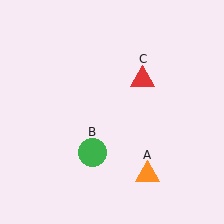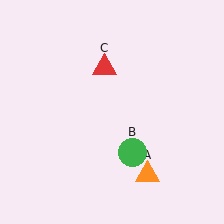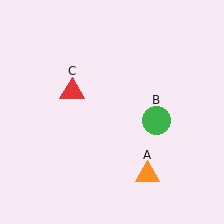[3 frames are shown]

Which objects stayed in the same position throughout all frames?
Orange triangle (object A) remained stationary.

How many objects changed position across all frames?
2 objects changed position: green circle (object B), red triangle (object C).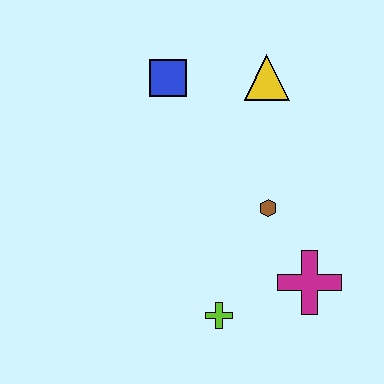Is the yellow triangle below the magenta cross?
No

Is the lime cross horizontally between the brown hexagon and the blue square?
Yes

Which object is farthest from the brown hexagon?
The blue square is farthest from the brown hexagon.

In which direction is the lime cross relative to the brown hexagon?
The lime cross is below the brown hexagon.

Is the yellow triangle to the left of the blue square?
No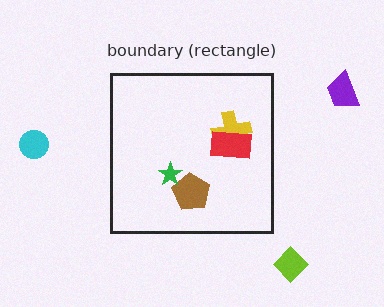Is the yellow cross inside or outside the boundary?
Inside.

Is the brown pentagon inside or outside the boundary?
Inside.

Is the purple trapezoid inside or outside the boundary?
Outside.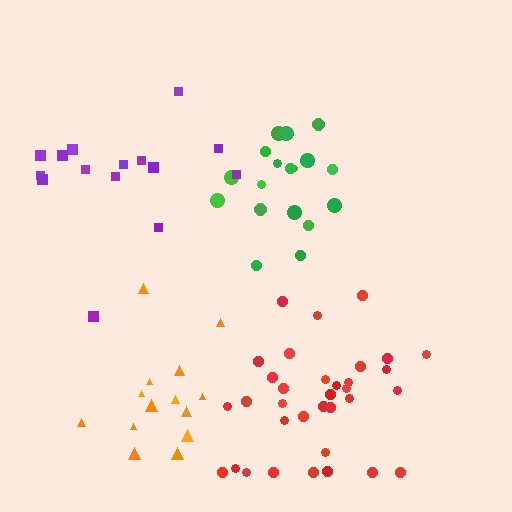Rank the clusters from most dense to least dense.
green, orange, red, purple.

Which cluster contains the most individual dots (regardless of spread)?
Red (34).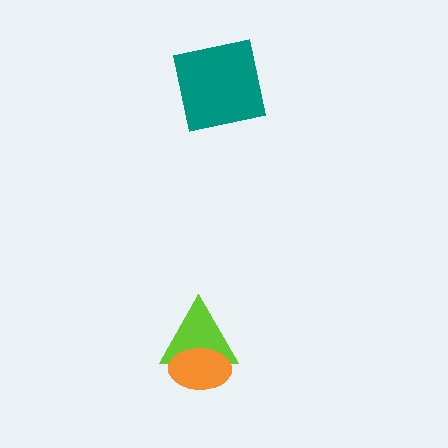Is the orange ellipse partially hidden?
No, no other shape covers it.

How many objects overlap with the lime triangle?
1 object overlaps with the lime triangle.